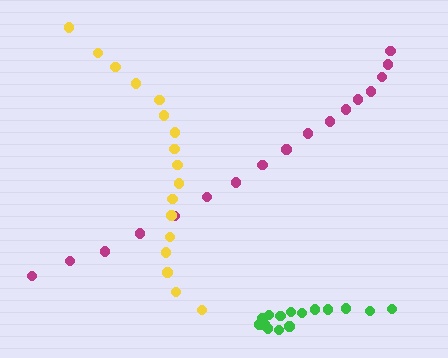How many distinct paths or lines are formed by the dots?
There are 3 distinct paths.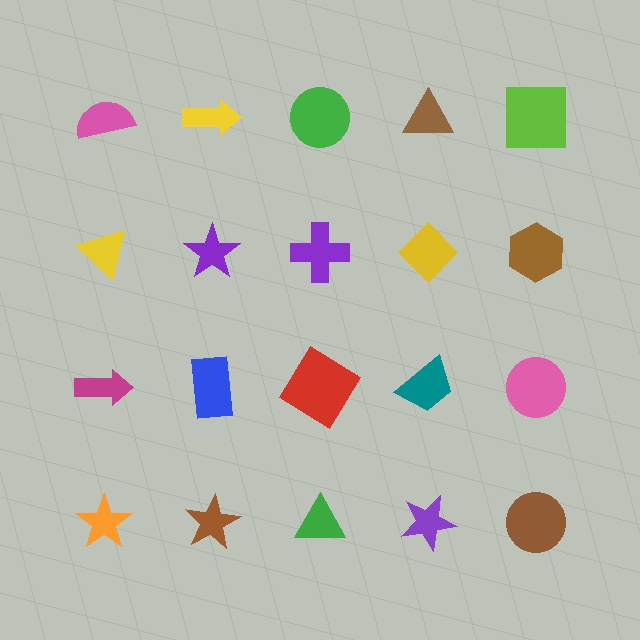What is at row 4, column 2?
A brown star.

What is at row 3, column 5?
A pink circle.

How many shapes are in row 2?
5 shapes.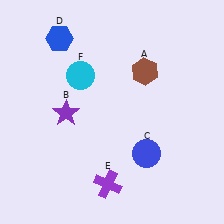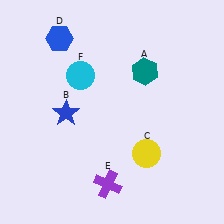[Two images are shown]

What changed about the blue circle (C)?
In Image 1, C is blue. In Image 2, it changed to yellow.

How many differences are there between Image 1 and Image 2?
There are 3 differences between the two images.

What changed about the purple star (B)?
In Image 1, B is purple. In Image 2, it changed to blue.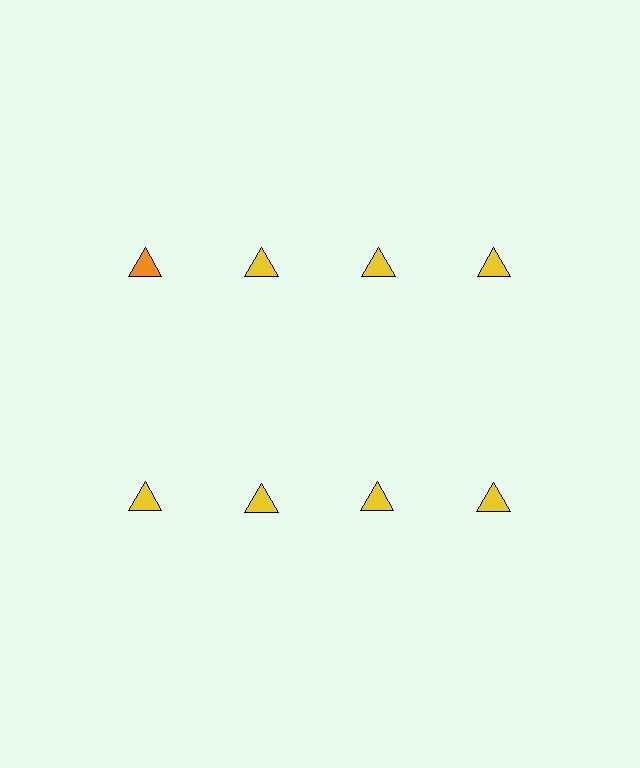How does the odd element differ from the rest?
It has a different color: orange instead of yellow.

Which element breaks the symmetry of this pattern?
The orange triangle in the top row, leftmost column breaks the symmetry. All other shapes are yellow triangles.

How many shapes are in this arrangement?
There are 8 shapes arranged in a grid pattern.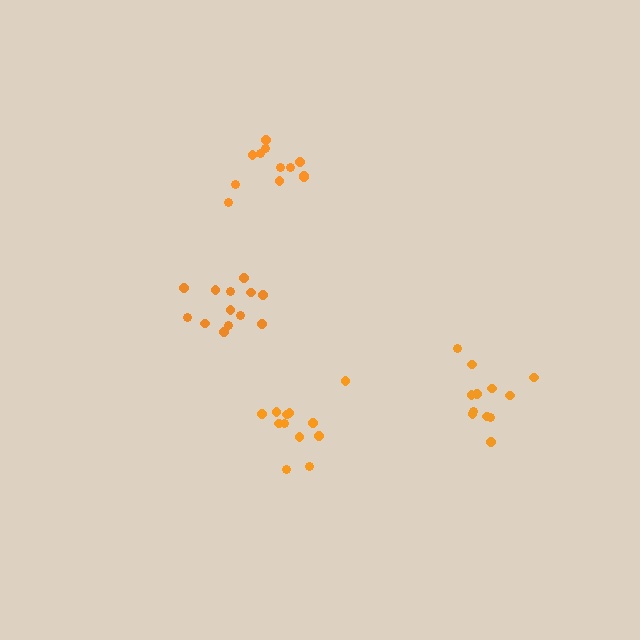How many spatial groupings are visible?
There are 4 spatial groupings.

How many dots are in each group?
Group 1: 12 dots, Group 2: 12 dots, Group 3: 12 dots, Group 4: 13 dots (49 total).